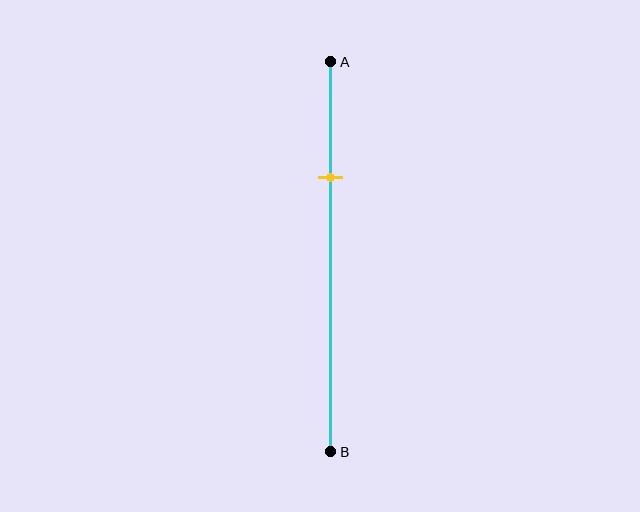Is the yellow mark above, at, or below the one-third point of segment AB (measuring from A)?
The yellow mark is above the one-third point of segment AB.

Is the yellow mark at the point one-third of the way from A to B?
No, the mark is at about 30% from A, not at the 33% one-third point.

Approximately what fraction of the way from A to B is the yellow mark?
The yellow mark is approximately 30% of the way from A to B.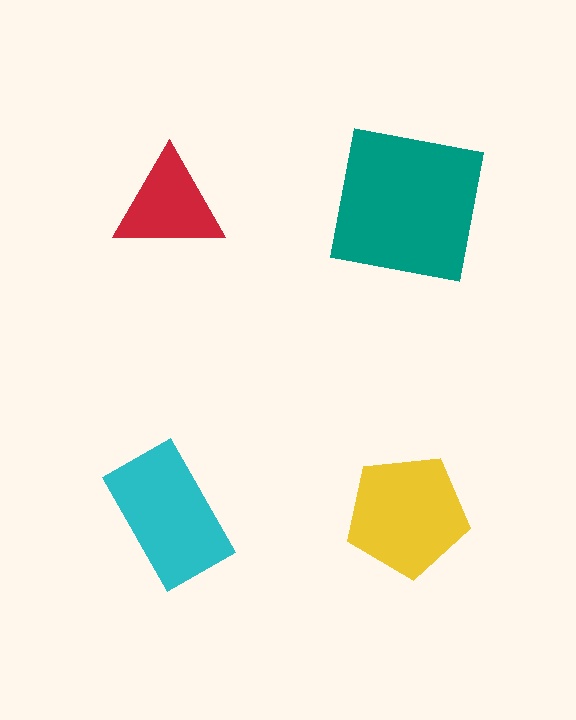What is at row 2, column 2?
A yellow pentagon.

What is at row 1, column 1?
A red triangle.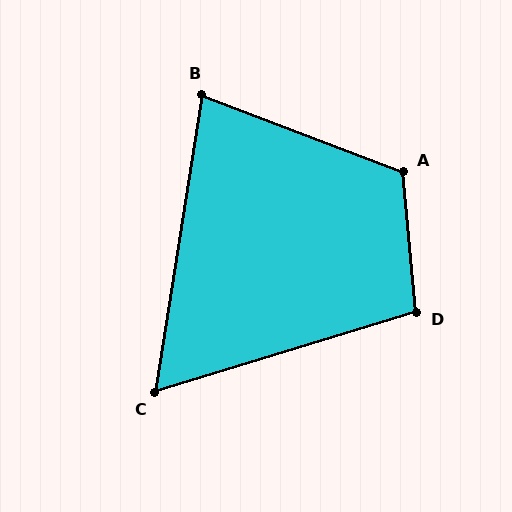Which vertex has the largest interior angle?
A, at approximately 116 degrees.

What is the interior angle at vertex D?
Approximately 102 degrees (obtuse).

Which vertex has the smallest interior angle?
C, at approximately 64 degrees.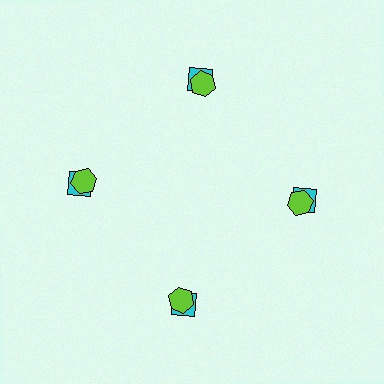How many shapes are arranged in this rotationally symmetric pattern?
There are 8 shapes, arranged in 4 groups of 2.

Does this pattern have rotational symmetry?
Yes, this pattern has 4-fold rotational symmetry. It looks the same after rotating 90 degrees around the center.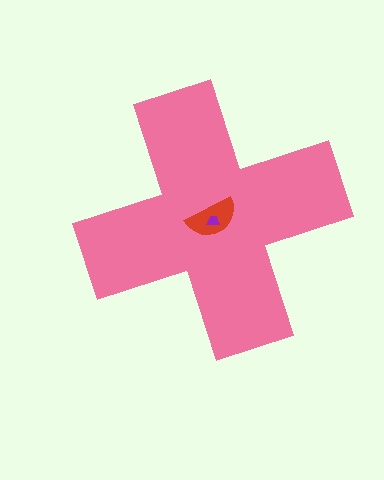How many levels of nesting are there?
3.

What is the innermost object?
The purple trapezoid.